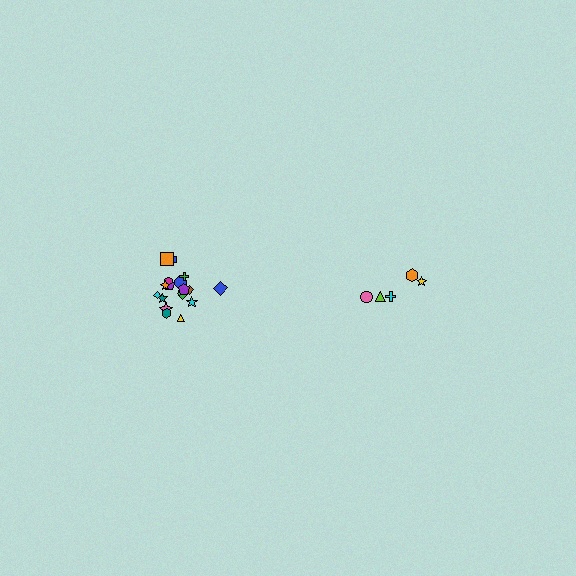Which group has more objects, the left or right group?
The left group.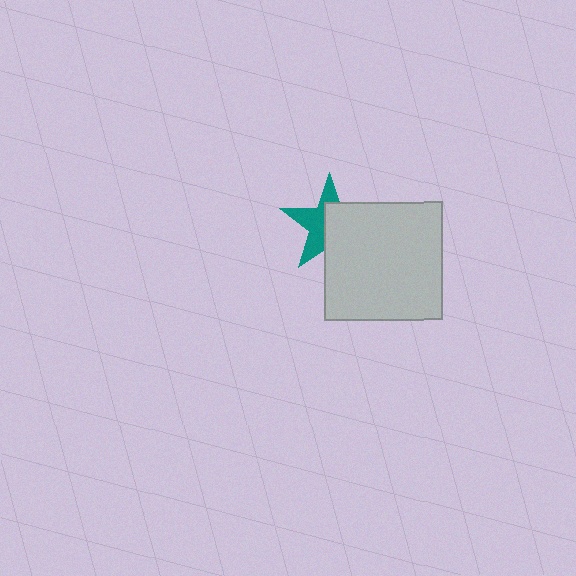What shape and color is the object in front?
The object in front is a light gray square.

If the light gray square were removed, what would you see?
You would see the complete teal star.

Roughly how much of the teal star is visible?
About half of it is visible (roughly 46%).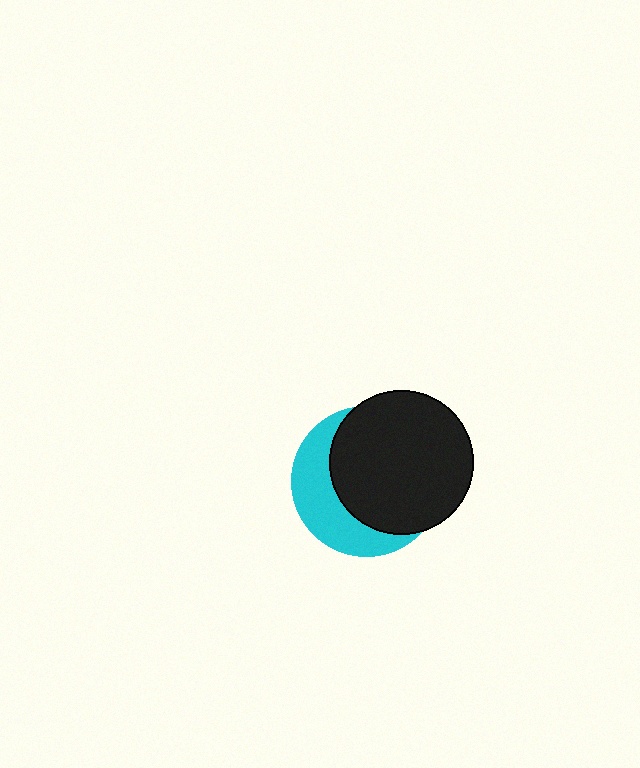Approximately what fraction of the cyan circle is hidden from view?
Roughly 63% of the cyan circle is hidden behind the black circle.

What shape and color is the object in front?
The object in front is a black circle.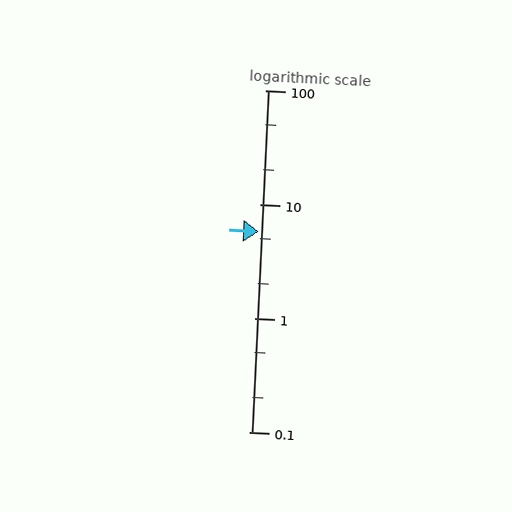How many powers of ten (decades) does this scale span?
The scale spans 3 decades, from 0.1 to 100.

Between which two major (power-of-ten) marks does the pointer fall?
The pointer is between 1 and 10.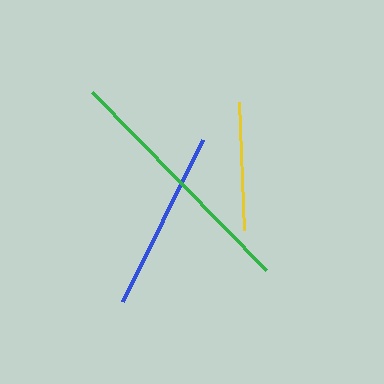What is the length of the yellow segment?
The yellow segment is approximately 128 pixels long.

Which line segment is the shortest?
The yellow line is the shortest at approximately 128 pixels.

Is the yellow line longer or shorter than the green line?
The green line is longer than the yellow line.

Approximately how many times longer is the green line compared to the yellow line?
The green line is approximately 2.0 times the length of the yellow line.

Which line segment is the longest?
The green line is the longest at approximately 249 pixels.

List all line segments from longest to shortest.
From longest to shortest: green, blue, yellow.